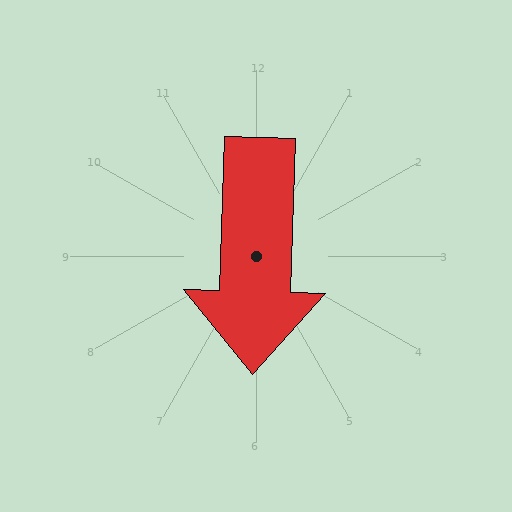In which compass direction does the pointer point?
South.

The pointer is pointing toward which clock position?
Roughly 6 o'clock.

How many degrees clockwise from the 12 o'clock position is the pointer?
Approximately 182 degrees.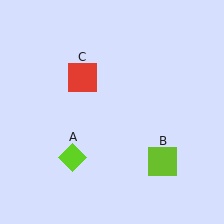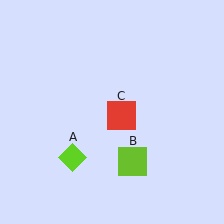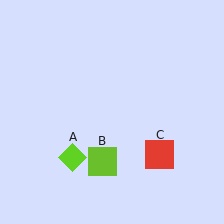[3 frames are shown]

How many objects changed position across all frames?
2 objects changed position: lime square (object B), red square (object C).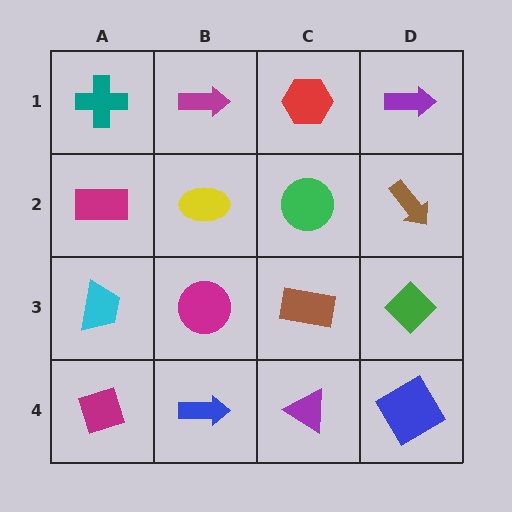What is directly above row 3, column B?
A yellow ellipse.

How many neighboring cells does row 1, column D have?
2.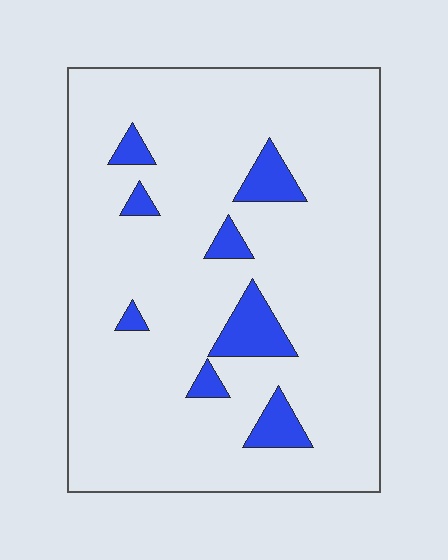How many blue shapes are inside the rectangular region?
8.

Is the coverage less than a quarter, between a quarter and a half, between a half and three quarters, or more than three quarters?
Less than a quarter.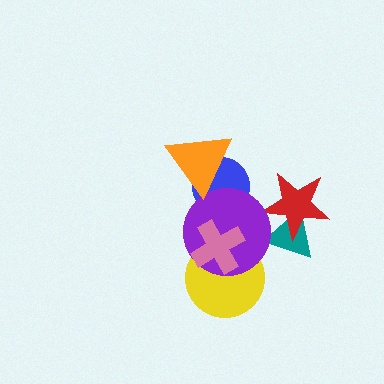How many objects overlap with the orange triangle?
1 object overlaps with the orange triangle.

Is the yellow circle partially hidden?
Yes, it is partially covered by another shape.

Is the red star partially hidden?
No, no other shape covers it.